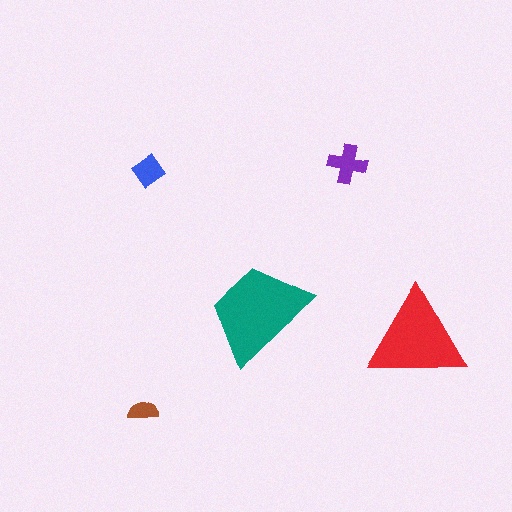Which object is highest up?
The purple cross is topmost.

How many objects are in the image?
There are 5 objects in the image.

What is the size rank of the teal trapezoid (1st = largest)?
1st.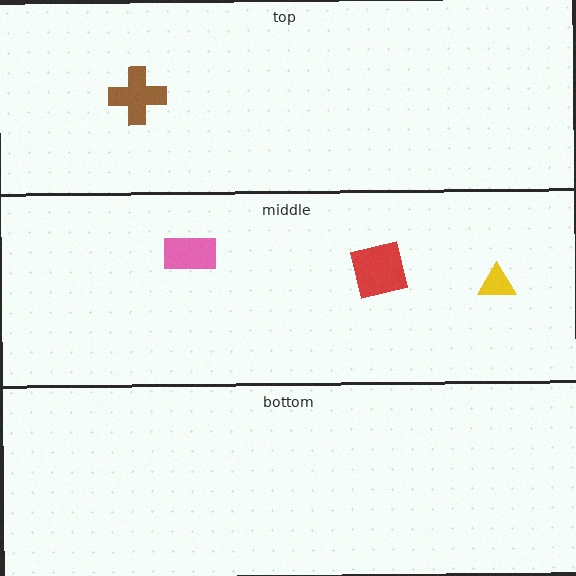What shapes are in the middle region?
The yellow triangle, the pink rectangle, the red square.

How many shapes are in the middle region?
3.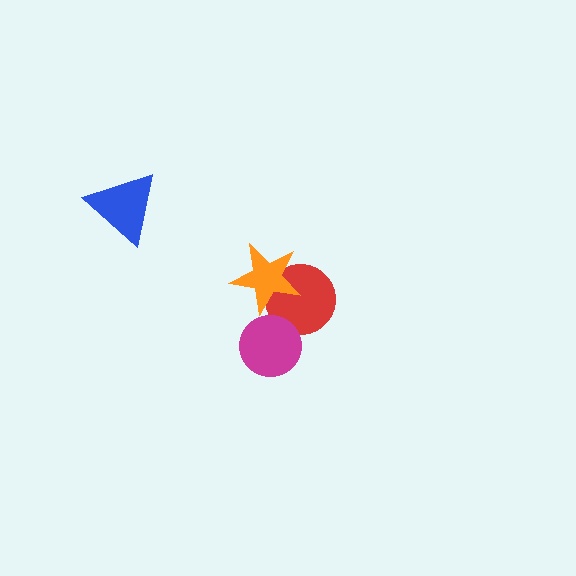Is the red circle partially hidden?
Yes, it is partially covered by another shape.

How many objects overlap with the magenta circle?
1 object overlaps with the magenta circle.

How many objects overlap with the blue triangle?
0 objects overlap with the blue triangle.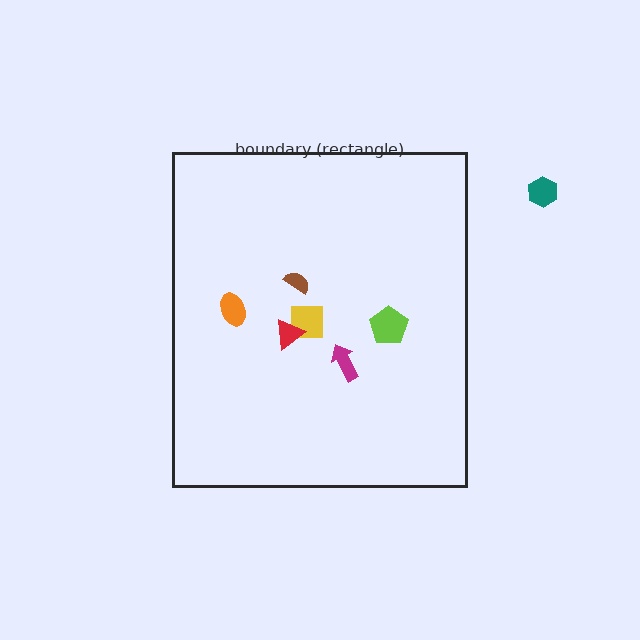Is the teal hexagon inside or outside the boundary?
Outside.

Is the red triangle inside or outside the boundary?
Inside.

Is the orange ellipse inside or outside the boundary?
Inside.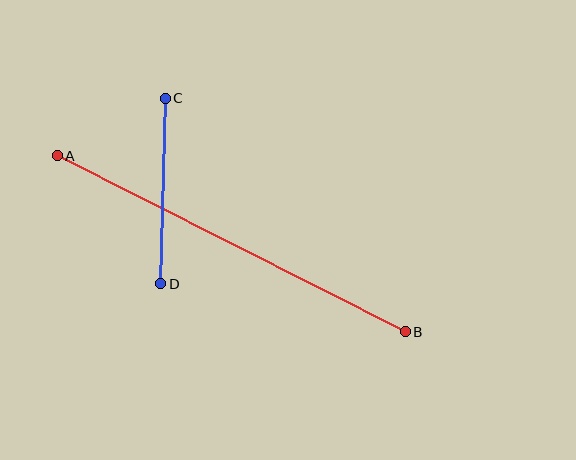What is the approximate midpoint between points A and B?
The midpoint is at approximately (231, 244) pixels.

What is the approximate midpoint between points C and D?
The midpoint is at approximately (163, 191) pixels.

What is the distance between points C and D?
The distance is approximately 185 pixels.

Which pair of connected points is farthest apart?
Points A and B are farthest apart.